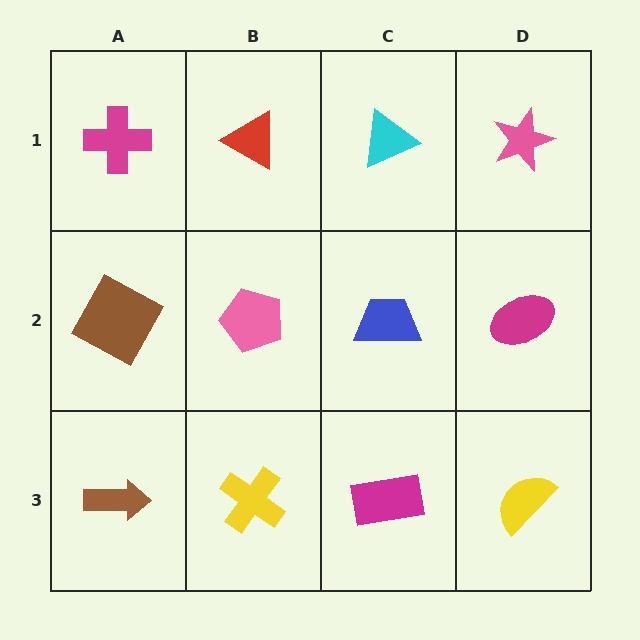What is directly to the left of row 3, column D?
A magenta rectangle.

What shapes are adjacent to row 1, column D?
A magenta ellipse (row 2, column D), a cyan triangle (row 1, column C).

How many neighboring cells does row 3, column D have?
2.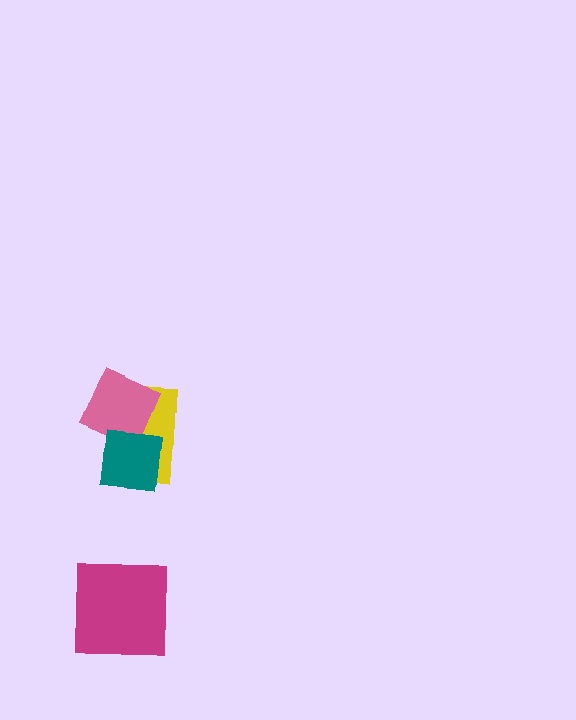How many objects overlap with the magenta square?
0 objects overlap with the magenta square.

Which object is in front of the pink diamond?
The teal square is in front of the pink diamond.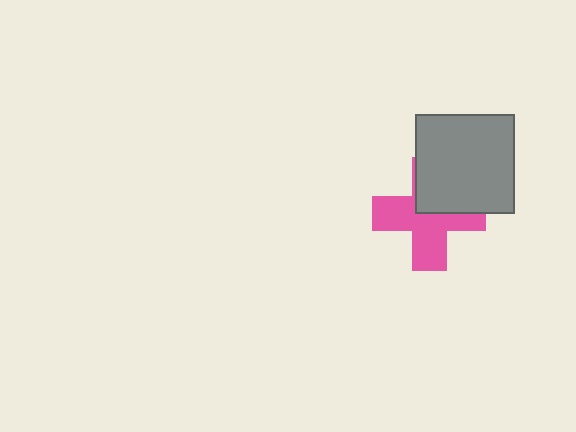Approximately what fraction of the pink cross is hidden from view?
Roughly 36% of the pink cross is hidden behind the gray square.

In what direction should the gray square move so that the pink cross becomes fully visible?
The gray square should move toward the upper-right. That is the shortest direction to clear the overlap and leave the pink cross fully visible.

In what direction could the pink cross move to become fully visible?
The pink cross could move toward the lower-left. That would shift it out from behind the gray square entirely.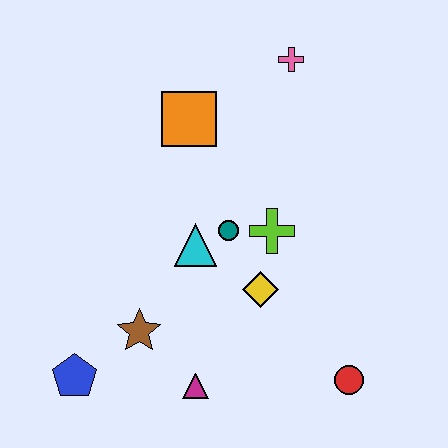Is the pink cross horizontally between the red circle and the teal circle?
Yes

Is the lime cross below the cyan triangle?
No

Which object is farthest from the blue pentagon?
The pink cross is farthest from the blue pentagon.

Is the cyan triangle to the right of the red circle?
No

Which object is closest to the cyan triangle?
The teal circle is closest to the cyan triangle.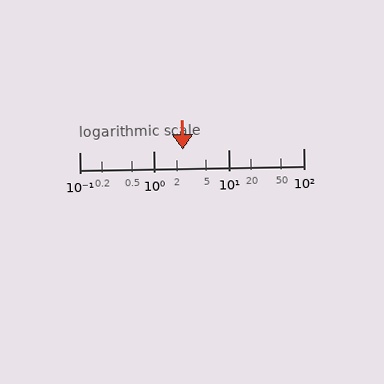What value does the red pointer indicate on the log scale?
The pointer indicates approximately 2.4.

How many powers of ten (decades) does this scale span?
The scale spans 3 decades, from 0.1 to 100.